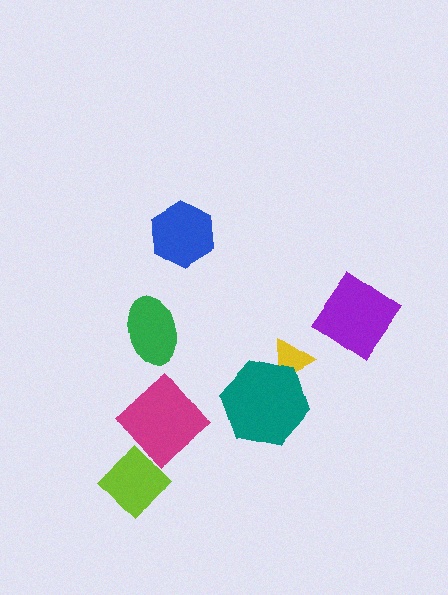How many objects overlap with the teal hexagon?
1 object overlaps with the teal hexagon.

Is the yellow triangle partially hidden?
Yes, it is partially covered by another shape.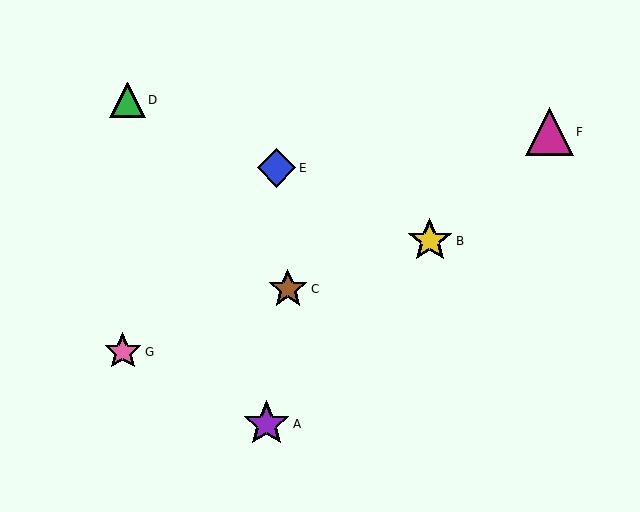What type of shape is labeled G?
Shape G is a pink star.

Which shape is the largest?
The magenta triangle (labeled F) is the largest.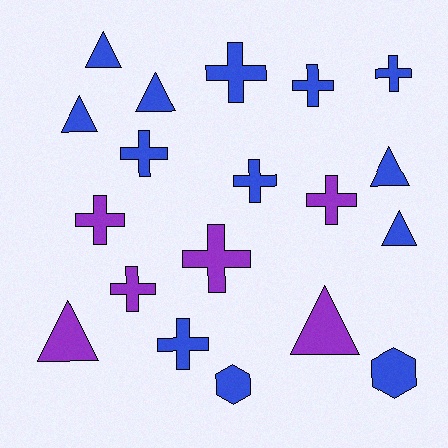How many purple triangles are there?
There are 2 purple triangles.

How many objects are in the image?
There are 19 objects.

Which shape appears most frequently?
Cross, with 10 objects.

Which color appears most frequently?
Blue, with 13 objects.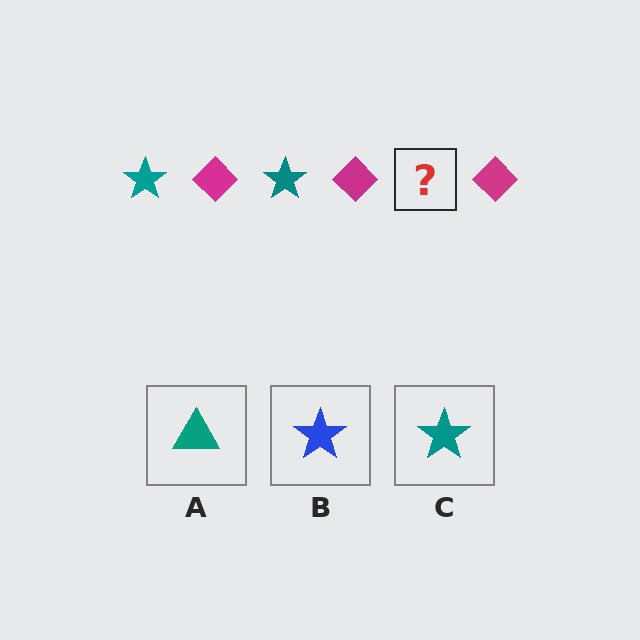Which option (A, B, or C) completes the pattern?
C.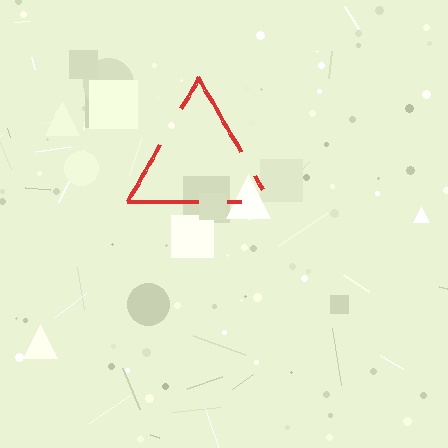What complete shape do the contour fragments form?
The contour fragments form a triangle.